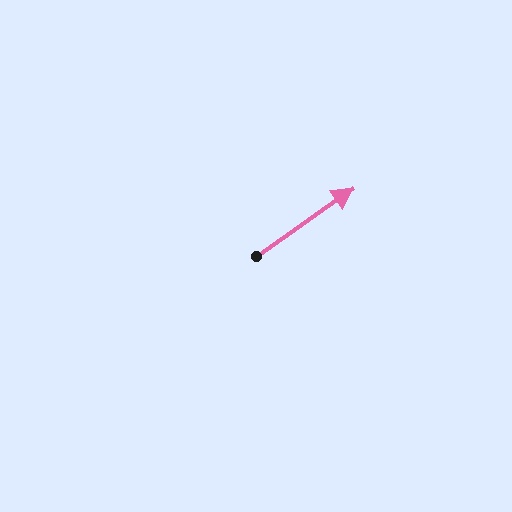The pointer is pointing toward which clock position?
Roughly 2 o'clock.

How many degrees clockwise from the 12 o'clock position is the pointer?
Approximately 55 degrees.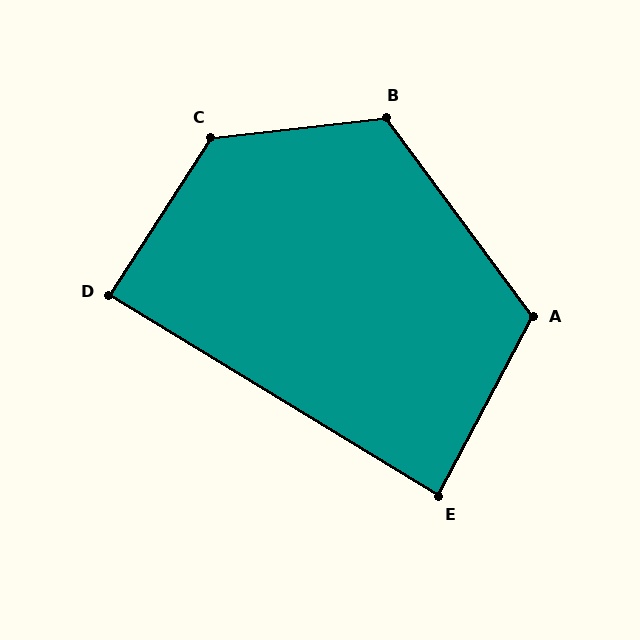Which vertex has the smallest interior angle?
E, at approximately 86 degrees.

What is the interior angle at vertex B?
Approximately 120 degrees (obtuse).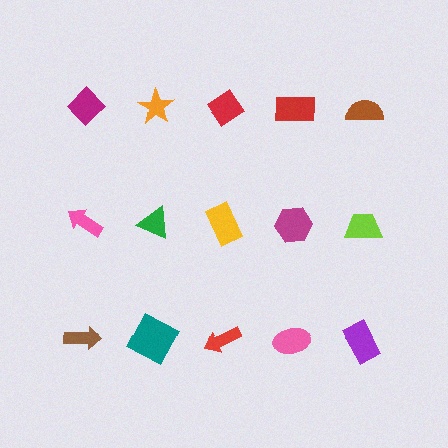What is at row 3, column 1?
A brown arrow.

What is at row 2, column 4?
A magenta hexagon.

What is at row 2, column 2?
A green triangle.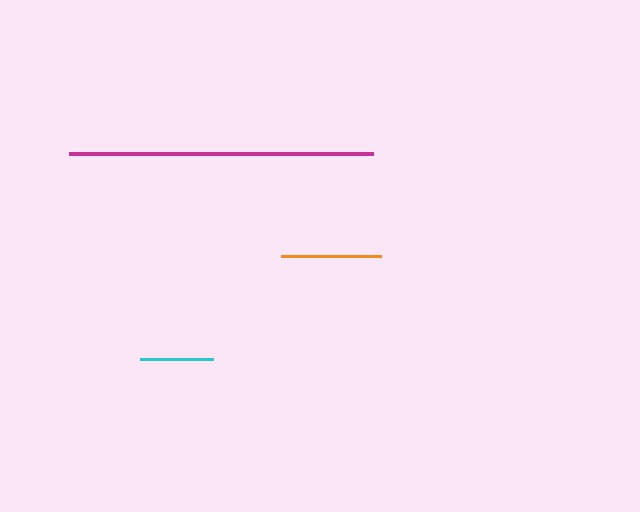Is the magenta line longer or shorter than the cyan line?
The magenta line is longer than the cyan line.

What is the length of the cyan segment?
The cyan segment is approximately 72 pixels long.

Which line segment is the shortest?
The cyan line is the shortest at approximately 72 pixels.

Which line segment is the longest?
The magenta line is the longest at approximately 303 pixels.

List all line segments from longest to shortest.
From longest to shortest: magenta, orange, cyan.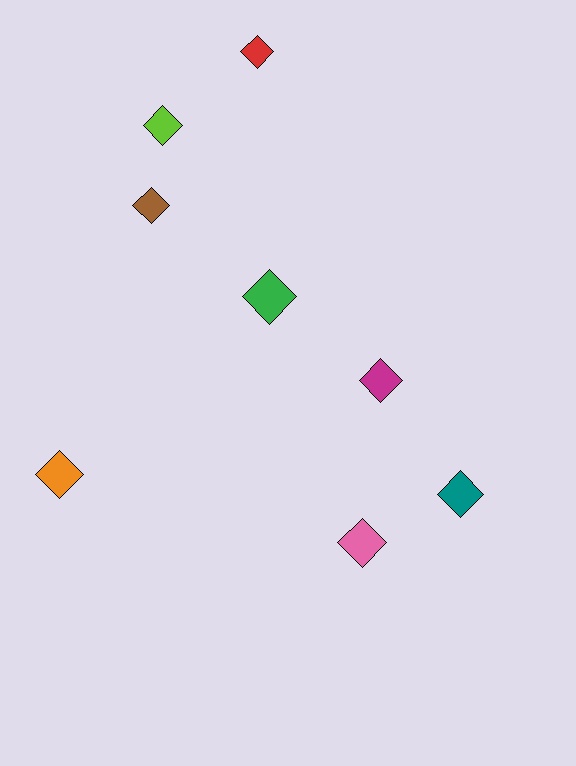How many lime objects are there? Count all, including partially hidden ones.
There is 1 lime object.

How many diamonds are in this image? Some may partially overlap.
There are 8 diamonds.